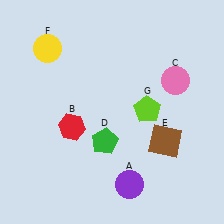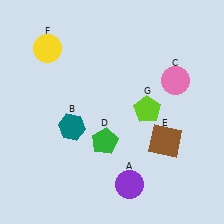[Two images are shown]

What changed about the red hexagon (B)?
In Image 1, B is red. In Image 2, it changed to teal.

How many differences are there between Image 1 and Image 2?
There is 1 difference between the two images.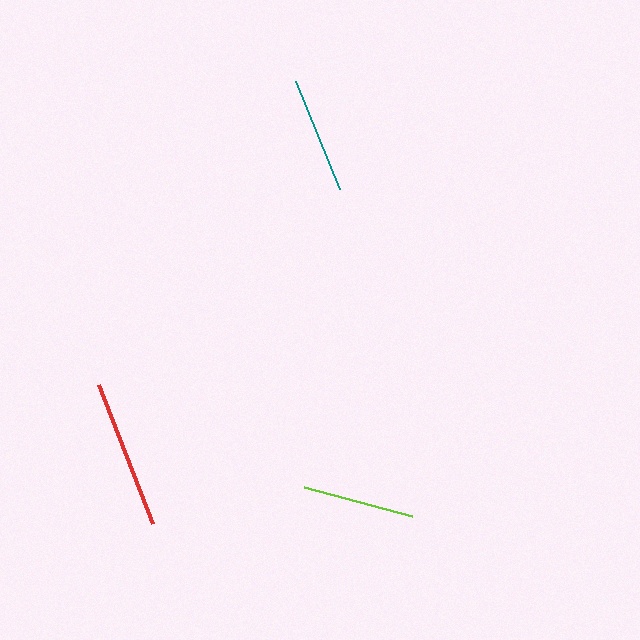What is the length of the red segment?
The red segment is approximately 149 pixels long.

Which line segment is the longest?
The red line is the longest at approximately 149 pixels.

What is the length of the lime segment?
The lime segment is approximately 112 pixels long.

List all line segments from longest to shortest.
From longest to shortest: red, teal, lime.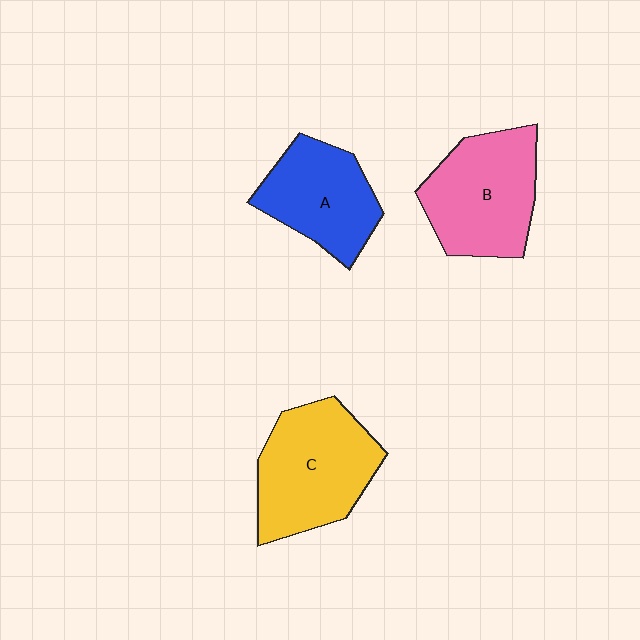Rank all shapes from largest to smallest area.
From largest to smallest: C (yellow), B (pink), A (blue).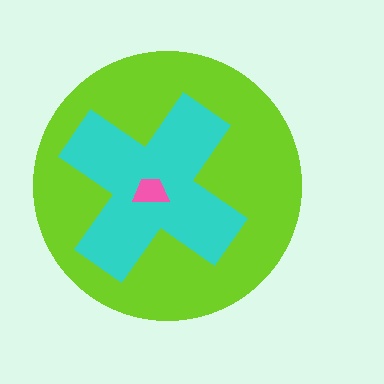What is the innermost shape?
The pink trapezoid.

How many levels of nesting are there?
3.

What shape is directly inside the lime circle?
The cyan cross.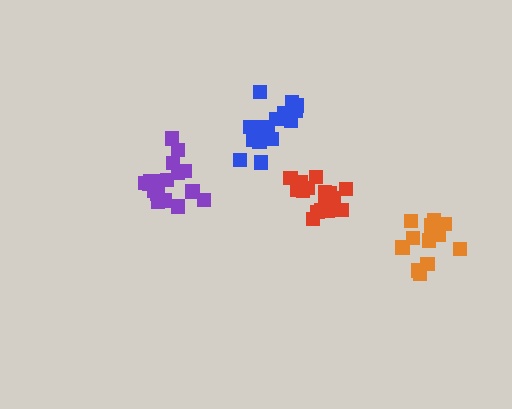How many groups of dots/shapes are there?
There are 4 groups.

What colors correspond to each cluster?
The clusters are colored: red, purple, orange, blue.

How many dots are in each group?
Group 1: 17 dots, Group 2: 17 dots, Group 3: 12 dots, Group 4: 15 dots (61 total).